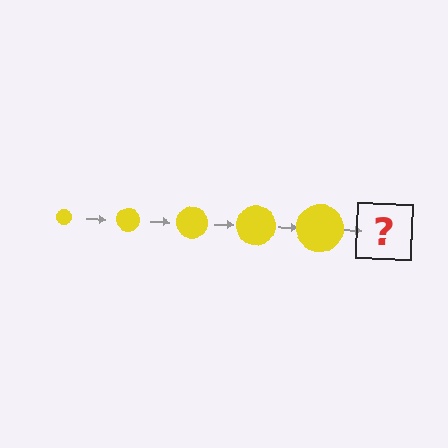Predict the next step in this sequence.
The next step is a yellow circle, larger than the previous one.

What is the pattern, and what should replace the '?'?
The pattern is that the circle gets progressively larger each step. The '?' should be a yellow circle, larger than the previous one.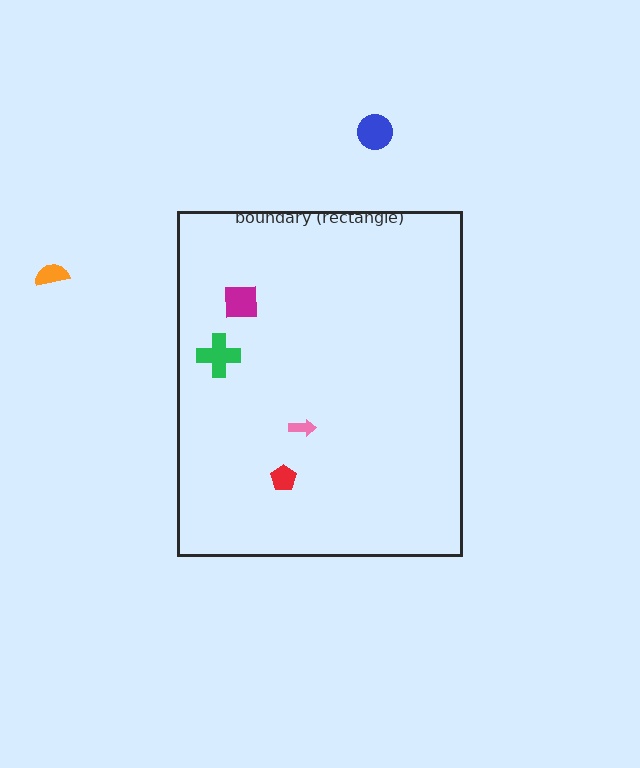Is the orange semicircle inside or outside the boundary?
Outside.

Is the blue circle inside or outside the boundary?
Outside.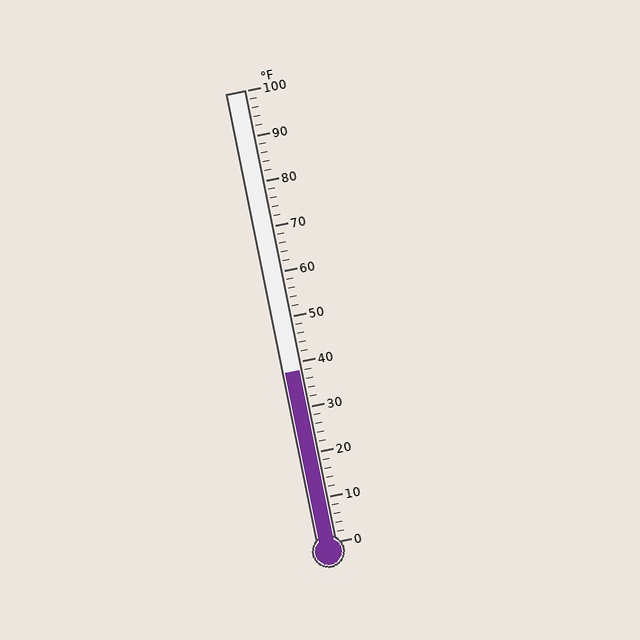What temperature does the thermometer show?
The thermometer shows approximately 38°F.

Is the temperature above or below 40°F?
The temperature is below 40°F.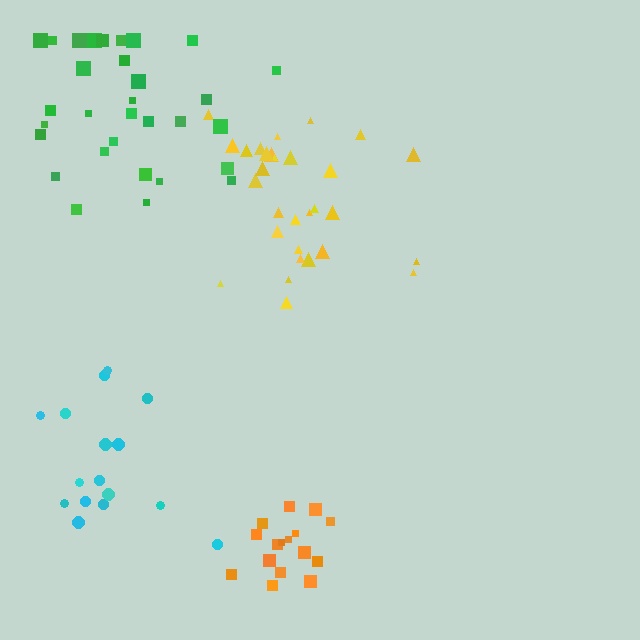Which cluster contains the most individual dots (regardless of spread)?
Green (32).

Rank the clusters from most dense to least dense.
orange, yellow, green, cyan.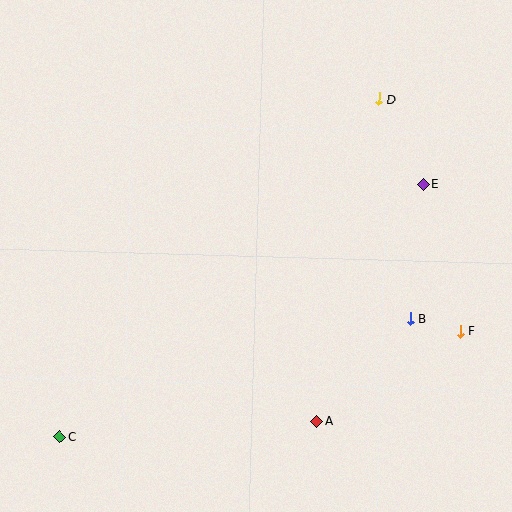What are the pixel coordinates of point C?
Point C is at (60, 437).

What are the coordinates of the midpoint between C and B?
The midpoint between C and B is at (235, 378).